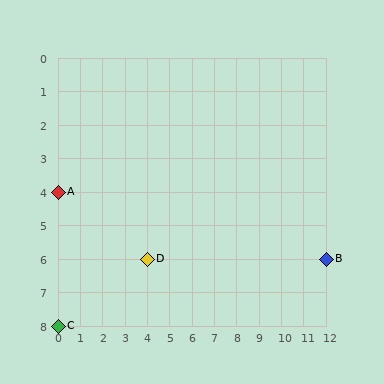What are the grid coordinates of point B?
Point B is at grid coordinates (12, 6).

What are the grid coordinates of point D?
Point D is at grid coordinates (4, 6).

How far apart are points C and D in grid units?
Points C and D are 4 columns and 2 rows apart (about 4.5 grid units diagonally).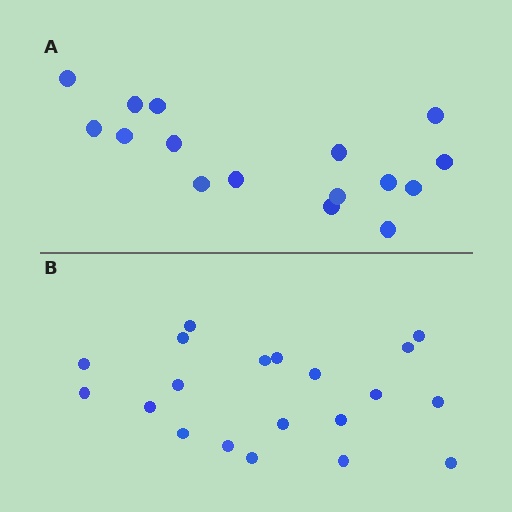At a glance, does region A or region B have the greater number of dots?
Region B (the bottom region) has more dots.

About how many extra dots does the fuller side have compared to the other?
Region B has about 4 more dots than region A.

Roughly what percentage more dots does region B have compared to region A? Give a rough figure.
About 25% more.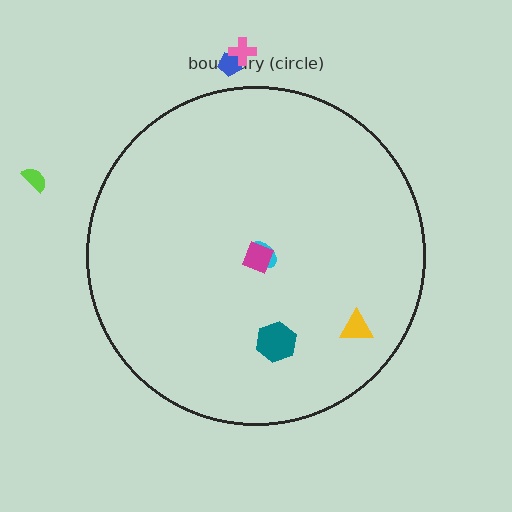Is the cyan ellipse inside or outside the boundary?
Inside.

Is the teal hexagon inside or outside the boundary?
Inside.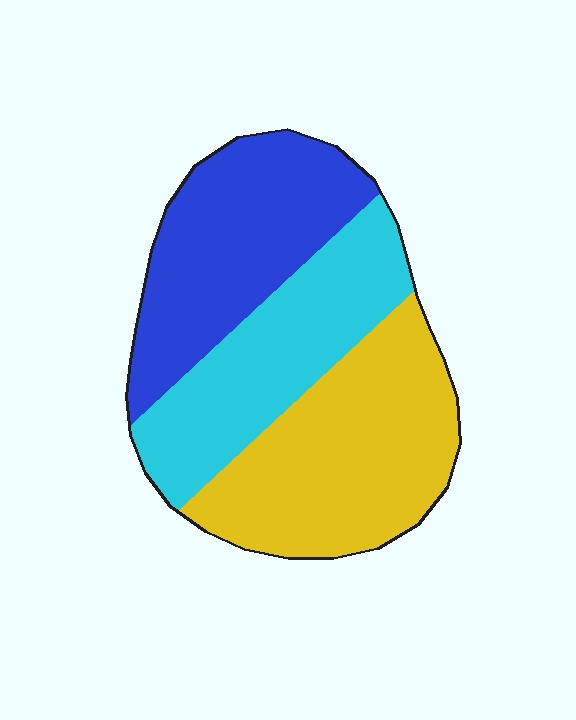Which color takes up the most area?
Yellow, at roughly 40%.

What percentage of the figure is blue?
Blue covers about 30% of the figure.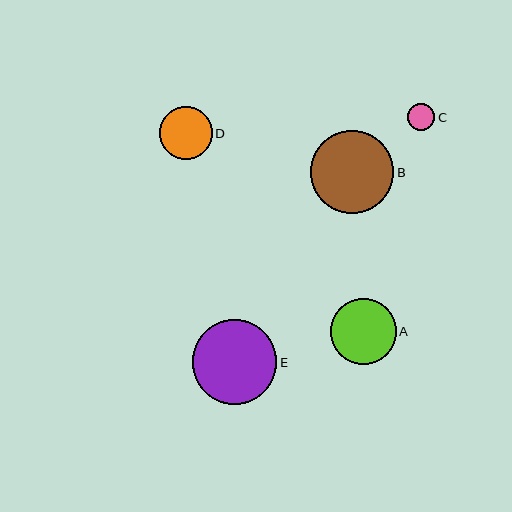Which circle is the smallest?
Circle C is the smallest with a size of approximately 27 pixels.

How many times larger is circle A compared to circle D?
Circle A is approximately 1.2 times the size of circle D.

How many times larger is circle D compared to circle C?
Circle D is approximately 1.9 times the size of circle C.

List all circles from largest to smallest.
From largest to smallest: E, B, A, D, C.